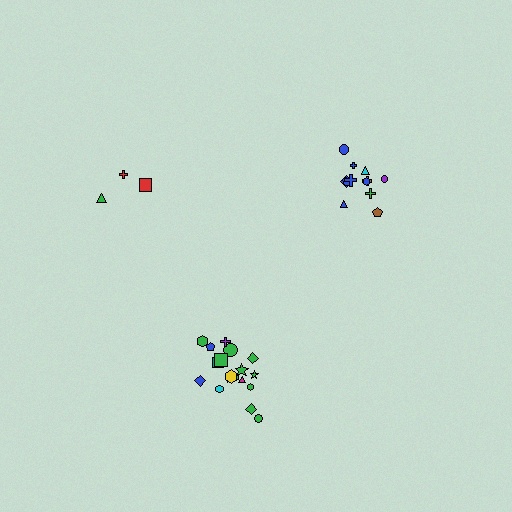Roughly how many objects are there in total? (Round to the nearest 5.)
Roughly 35 objects in total.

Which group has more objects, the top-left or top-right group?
The top-right group.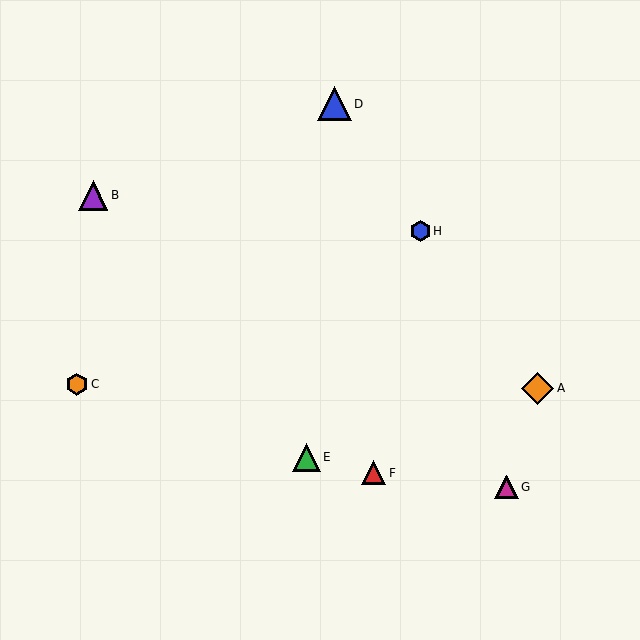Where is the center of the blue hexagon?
The center of the blue hexagon is at (420, 231).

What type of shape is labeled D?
Shape D is a blue triangle.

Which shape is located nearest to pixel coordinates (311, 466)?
The green triangle (labeled E) at (306, 457) is nearest to that location.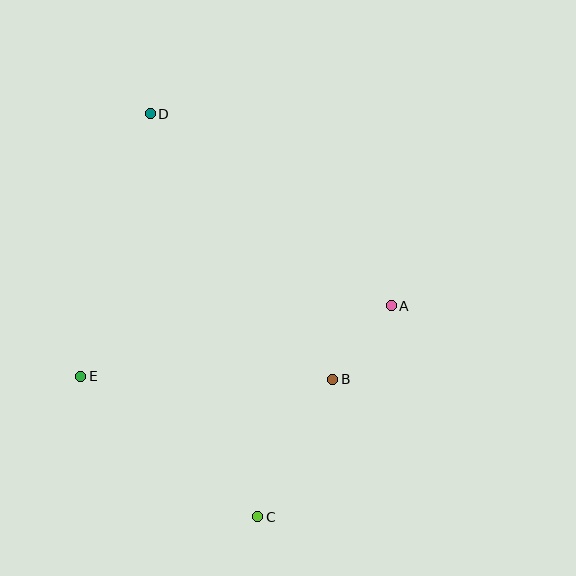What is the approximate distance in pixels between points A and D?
The distance between A and D is approximately 308 pixels.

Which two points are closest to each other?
Points A and B are closest to each other.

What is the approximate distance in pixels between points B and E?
The distance between B and E is approximately 252 pixels.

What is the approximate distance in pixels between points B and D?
The distance between B and D is approximately 322 pixels.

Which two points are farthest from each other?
Points C and D are farthest from each other.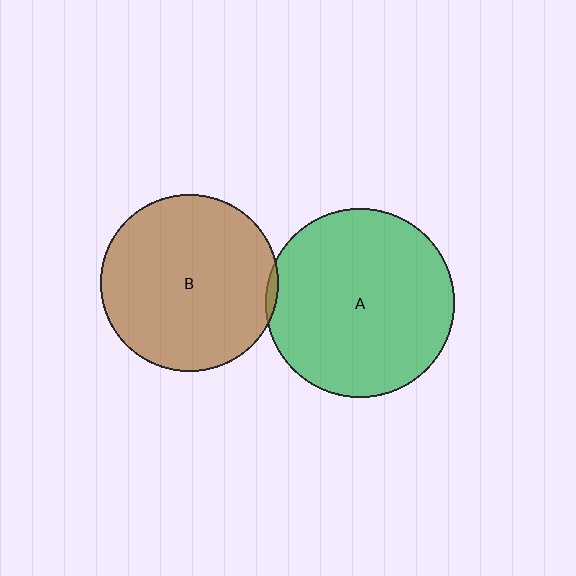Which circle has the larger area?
Circle A (green).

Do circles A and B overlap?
Yes.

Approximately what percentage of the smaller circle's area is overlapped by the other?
Approximately 5%.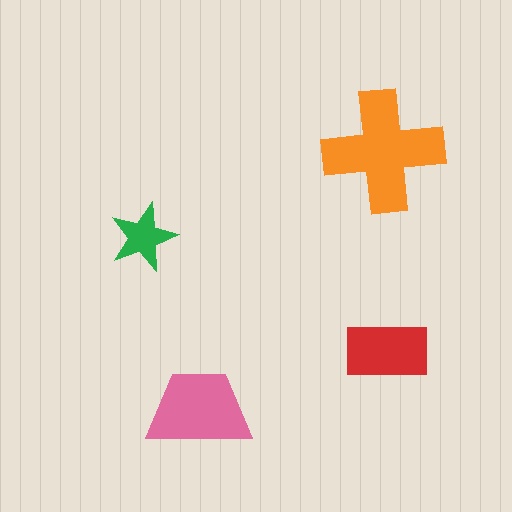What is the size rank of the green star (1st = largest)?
4th.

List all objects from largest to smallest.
The orange cross, the pink trapezoid, the red rectangle, the green star.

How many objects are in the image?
There are 4 objects in the image.